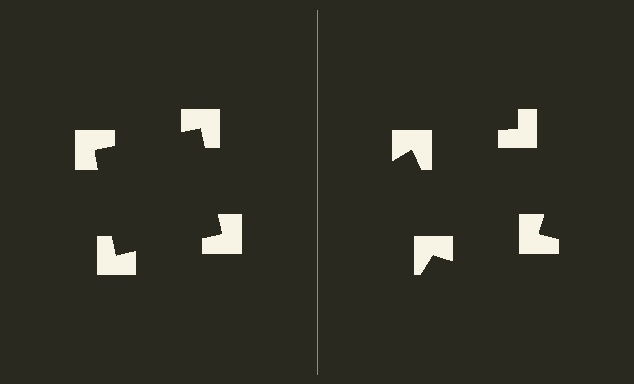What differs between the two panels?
The notched squares are positioned identically on both sides; only the wedge orientations differ. On the left they align to a square; on the right they are misaligned.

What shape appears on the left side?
An illusory square.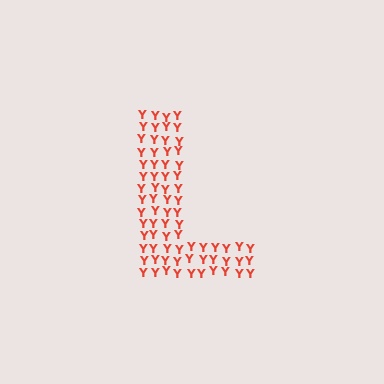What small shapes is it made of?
It is made of small letter Y's.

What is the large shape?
The large shape is the letter L.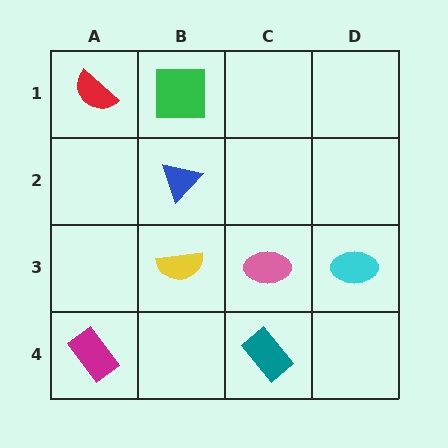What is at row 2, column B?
A blue triangle.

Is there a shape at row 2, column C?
No, that cell is empty.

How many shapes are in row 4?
2 shapes.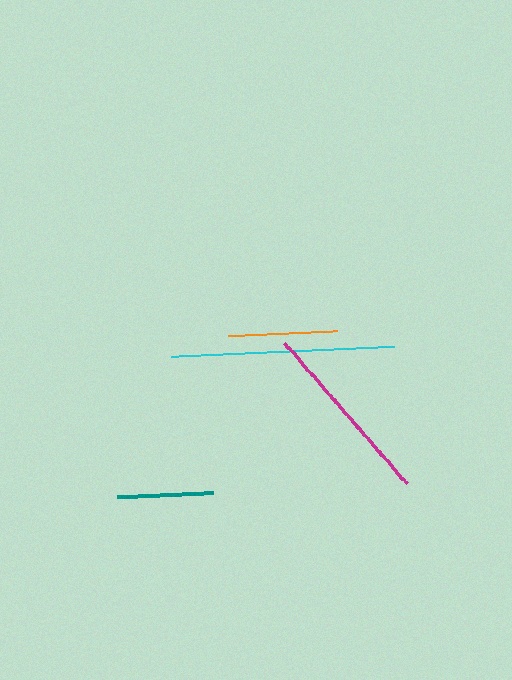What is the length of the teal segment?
The teal segment is approximately 96 pixels long.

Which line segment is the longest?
The cyan line is the longest at approximately 224 pixels.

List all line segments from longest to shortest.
From longest to shortest: cyan, magenta, orange, teal.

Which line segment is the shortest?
The teal line is the shortest at approximately 96 pixels.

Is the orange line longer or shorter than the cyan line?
The cyan line is longer than the orange line.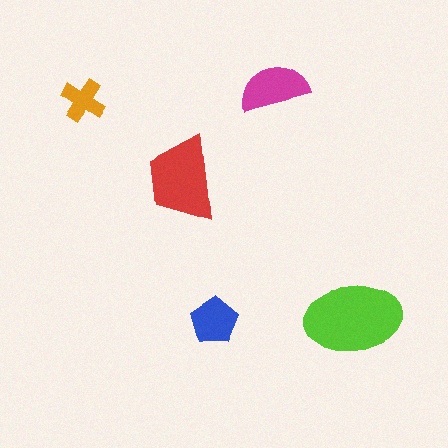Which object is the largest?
The lime ellipse.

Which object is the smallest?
The orange cross.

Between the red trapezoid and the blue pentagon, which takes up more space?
The red trapezoid.